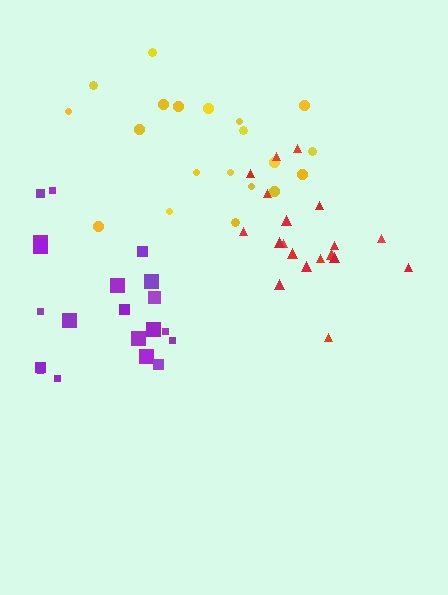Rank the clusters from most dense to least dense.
red, purple, yellow.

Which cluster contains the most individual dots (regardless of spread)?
Purple (20).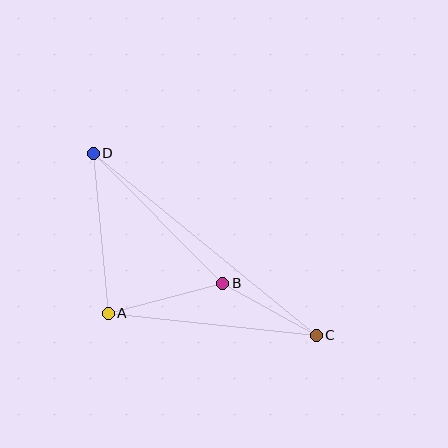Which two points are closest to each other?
Points B and C are closest to each other.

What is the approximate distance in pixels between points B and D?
The distance between B and D is approximately 184 pixels.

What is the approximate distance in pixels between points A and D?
The distance between A and D is approximately 161 pixels.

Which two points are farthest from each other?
Points C and D are farthest from each other.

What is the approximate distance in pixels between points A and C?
The distance between A and C is approximately 209 pixels.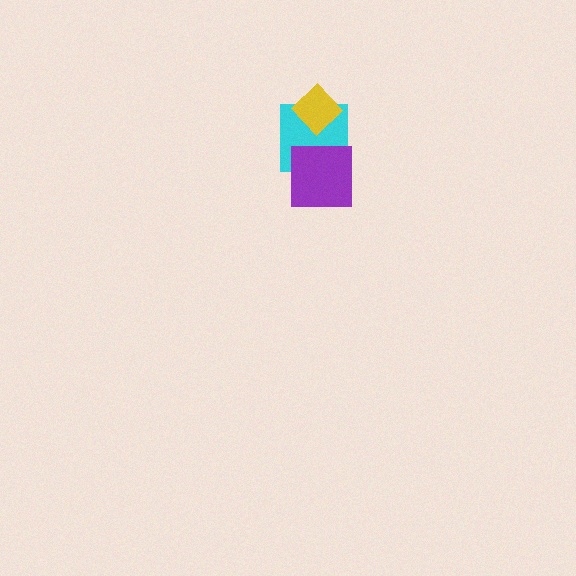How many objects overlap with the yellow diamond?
1 object overlaps with the yellow diamond.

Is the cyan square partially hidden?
Yes, it is partially covered by another shape.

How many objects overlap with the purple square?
1 object overlaps with the purple square.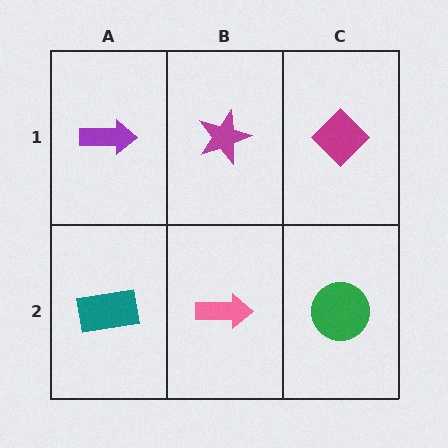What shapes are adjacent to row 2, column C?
A magenta diamond (row 1, column C), a pink arrow (row 2, column B).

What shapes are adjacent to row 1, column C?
A green circle (row 2, column C), a magenta star (row 1, column B).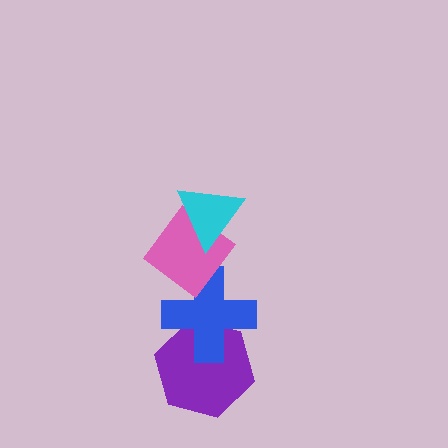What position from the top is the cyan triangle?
The cyan triangle is 1st from the top.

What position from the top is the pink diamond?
The pink diamond is 2nd from the top.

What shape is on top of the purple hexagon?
The blue cross is on top of the purple hexagon.